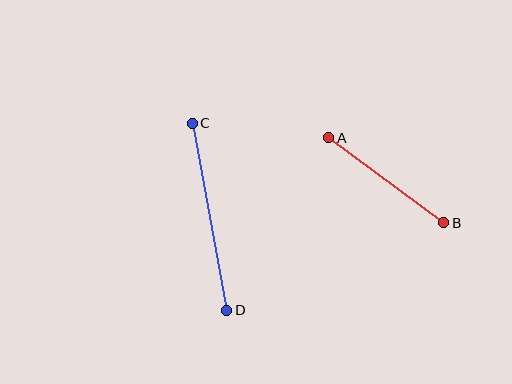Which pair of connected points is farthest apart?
Points C and D are farthest apart.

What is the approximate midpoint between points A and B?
The midpoint is at approximately (386, 180) pixels.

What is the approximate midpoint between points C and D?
The midpoint is at approximately (209, 217) pixels.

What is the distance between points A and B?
The distance is approximately 143 pixels.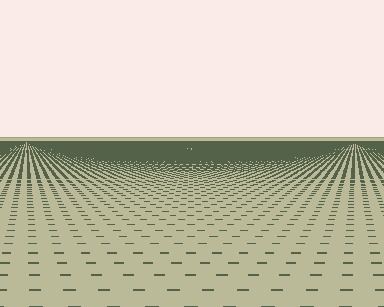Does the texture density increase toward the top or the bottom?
Density increases toward the top.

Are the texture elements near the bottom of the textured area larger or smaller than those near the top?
Larger. Near the bottom, elements are closer to the viewer and appear at a bigger on-screen size.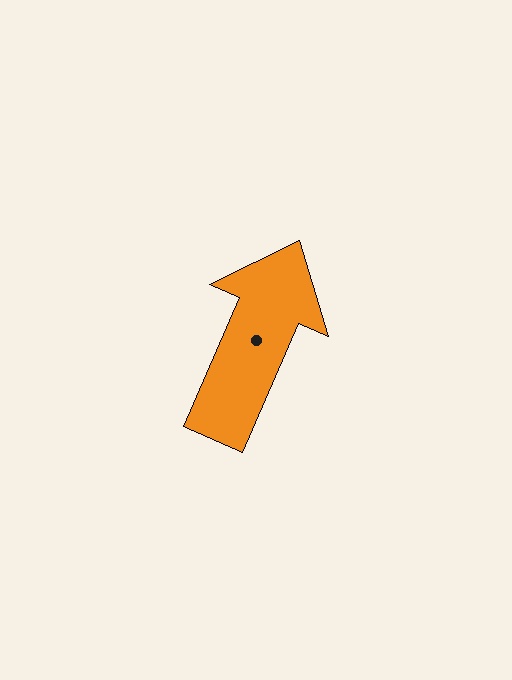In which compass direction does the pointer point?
Northeast.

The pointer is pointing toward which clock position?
Roughly 1 o'clock.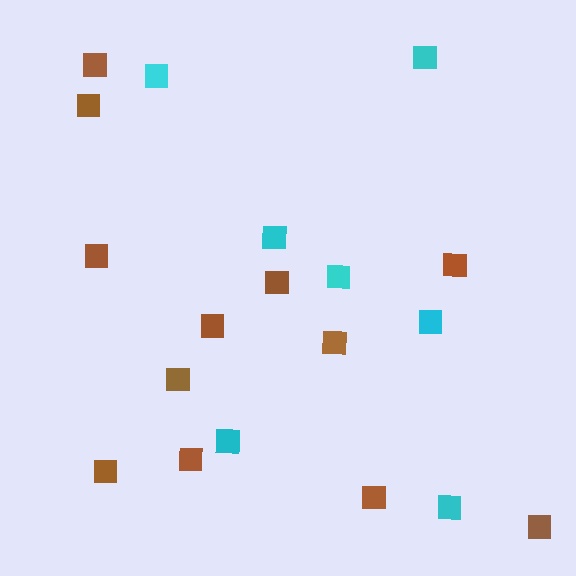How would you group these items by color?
There are 2 groups: one group of brown squares (12) and one group of cyan squares (7).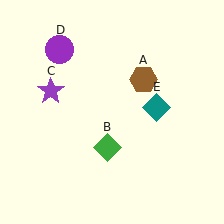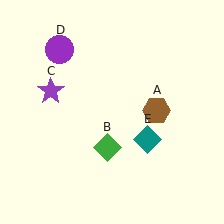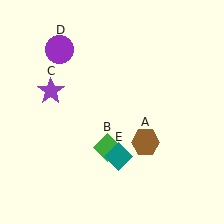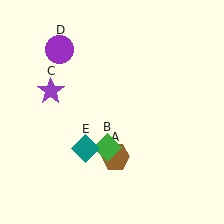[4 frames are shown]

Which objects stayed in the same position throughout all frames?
Green diamond (object B) and purple star (object C) and purple circle (object D) remained stationary.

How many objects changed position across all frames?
2 objects changed position: brown hexagon (object A), teal diamond (object E).